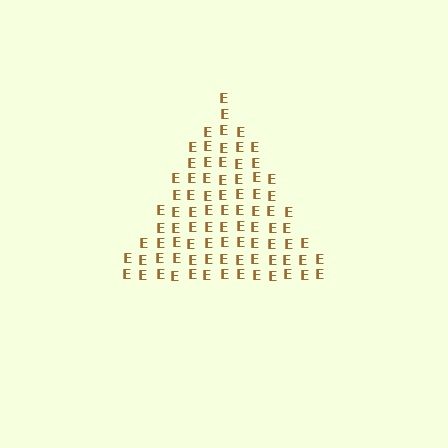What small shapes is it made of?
It is made of small letter E's.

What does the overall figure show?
The overall figure shows a triangle.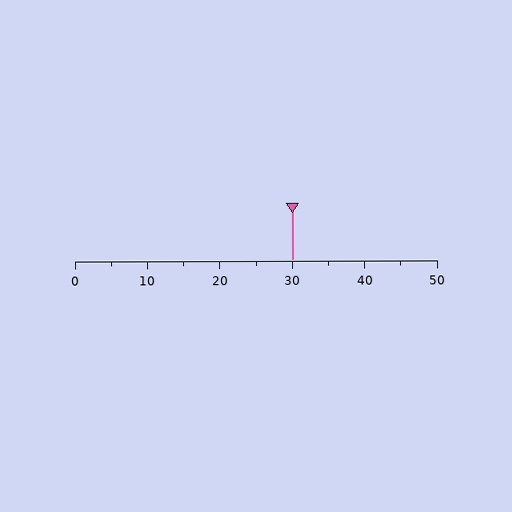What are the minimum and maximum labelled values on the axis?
The axis runs from 0 to 50.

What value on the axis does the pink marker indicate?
The marker indicates approximately 30.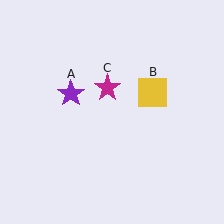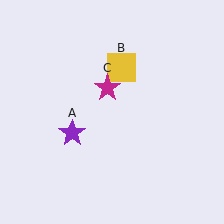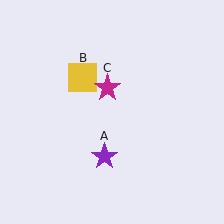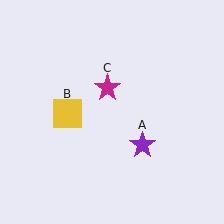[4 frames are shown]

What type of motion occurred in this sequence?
The purple star (object A), yellow square (object B) rotated counterclockwise around the center of the scene.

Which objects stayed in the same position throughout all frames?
Magenta star (object C) remained stationary.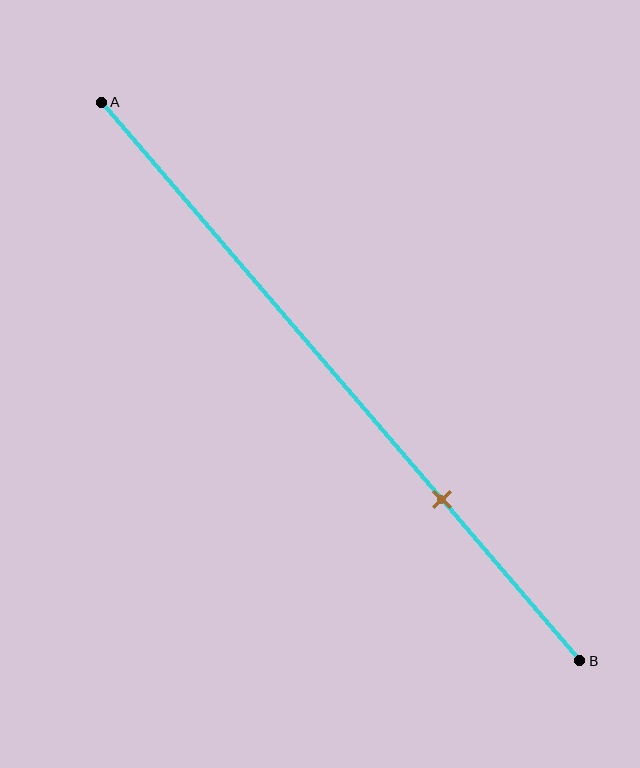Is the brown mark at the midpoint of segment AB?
No, the mark is at about 70% from A, not at the 50% midpoint.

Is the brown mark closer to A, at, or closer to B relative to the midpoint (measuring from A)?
The brown mark is closer to point B than the midpoint of segment AB.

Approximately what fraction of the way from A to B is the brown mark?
The brown mark is approximately 70% of the way from A to B.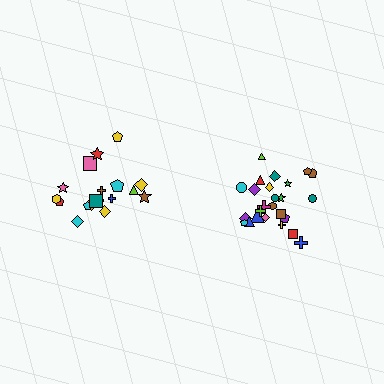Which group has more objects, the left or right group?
The right group.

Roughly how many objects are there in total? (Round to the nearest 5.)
Roughly 45 objects in total.